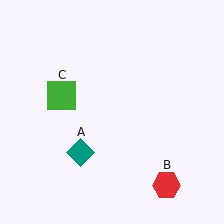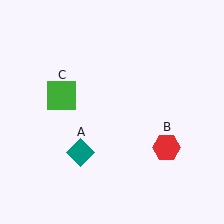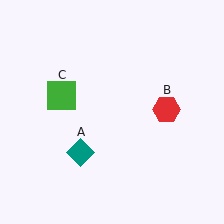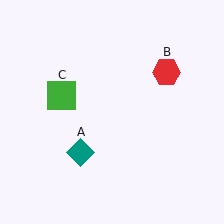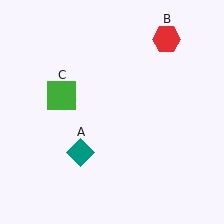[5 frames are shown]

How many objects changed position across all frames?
1 object changed position: red hexagon (object B).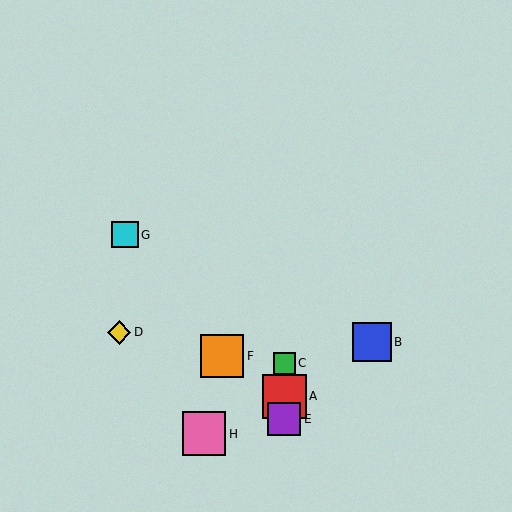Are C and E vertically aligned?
Yes, both are at x≈284.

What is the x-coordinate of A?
Object A is at x≈284.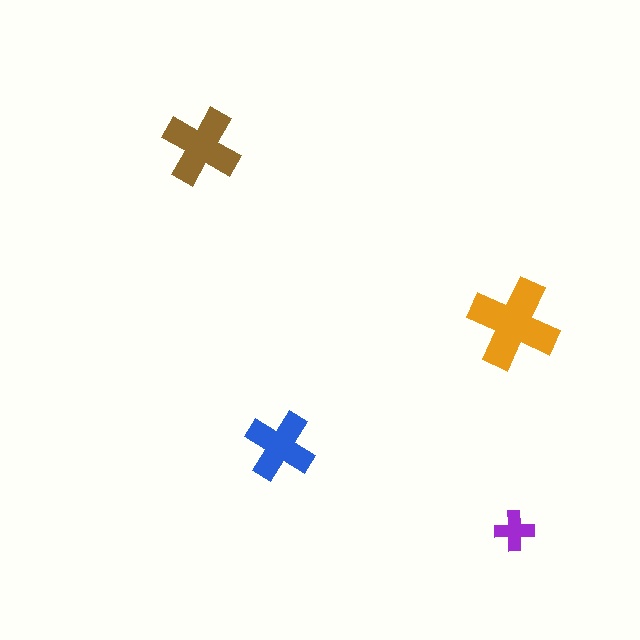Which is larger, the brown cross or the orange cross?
The orange one.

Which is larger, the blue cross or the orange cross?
The orange one.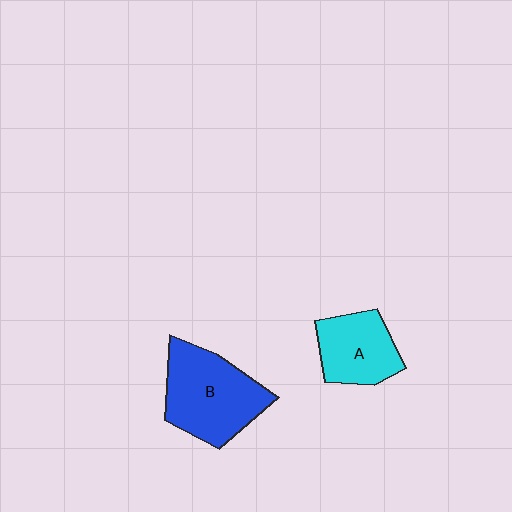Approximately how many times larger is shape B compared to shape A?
Approximately 1.5 times.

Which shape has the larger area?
Shape B (blue).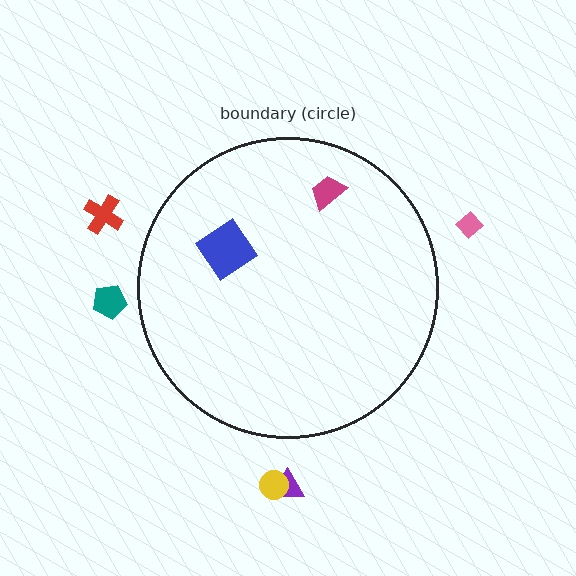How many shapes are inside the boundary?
2 inside, 5 outside.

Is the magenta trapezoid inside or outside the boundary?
Inside.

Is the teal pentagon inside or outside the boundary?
Outside.